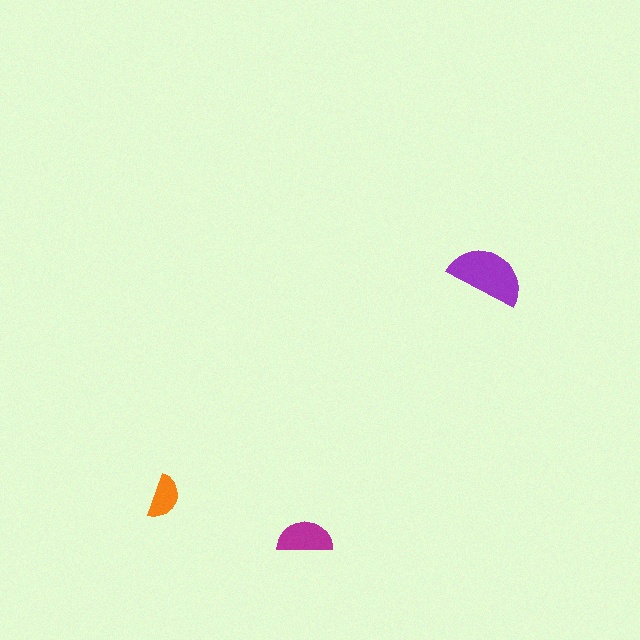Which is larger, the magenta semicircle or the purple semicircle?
The purple one.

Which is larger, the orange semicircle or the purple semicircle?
The purple one.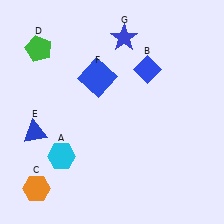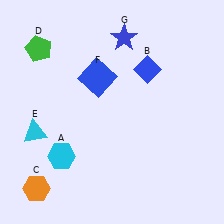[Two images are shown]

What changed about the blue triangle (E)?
In Image 1, E is blue. In Image 2, it changed to cyan.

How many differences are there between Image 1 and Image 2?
There is 1 difference between the two images.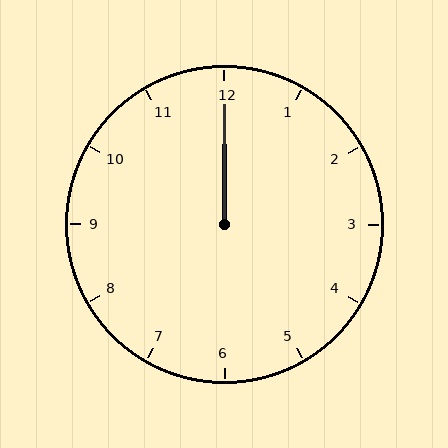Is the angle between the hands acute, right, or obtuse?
It is acute.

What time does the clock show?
12:00.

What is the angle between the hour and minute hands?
Approximately 0 degrees.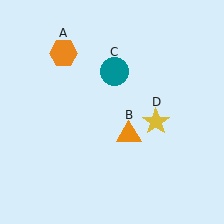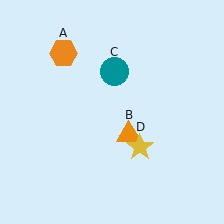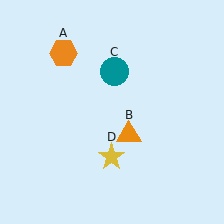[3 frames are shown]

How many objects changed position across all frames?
1 object changed position: yellow star (object D).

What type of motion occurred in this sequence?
The yellow star (object D) rotated clockwise around the center of the scene.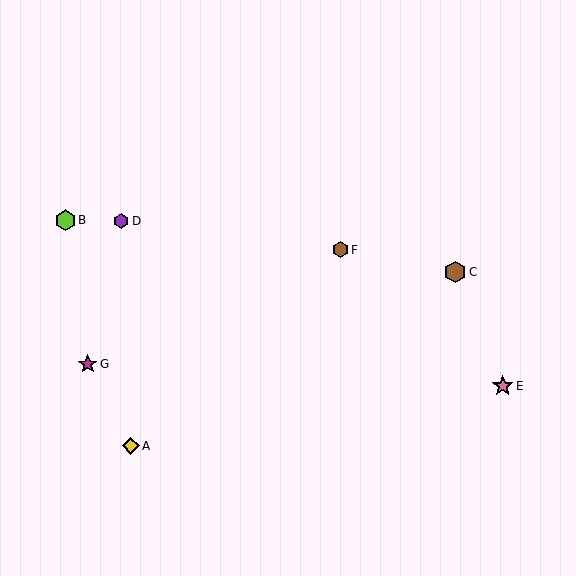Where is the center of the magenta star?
The center of the magenta star is at (88, 364).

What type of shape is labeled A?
Shape A is a yellow diamond.